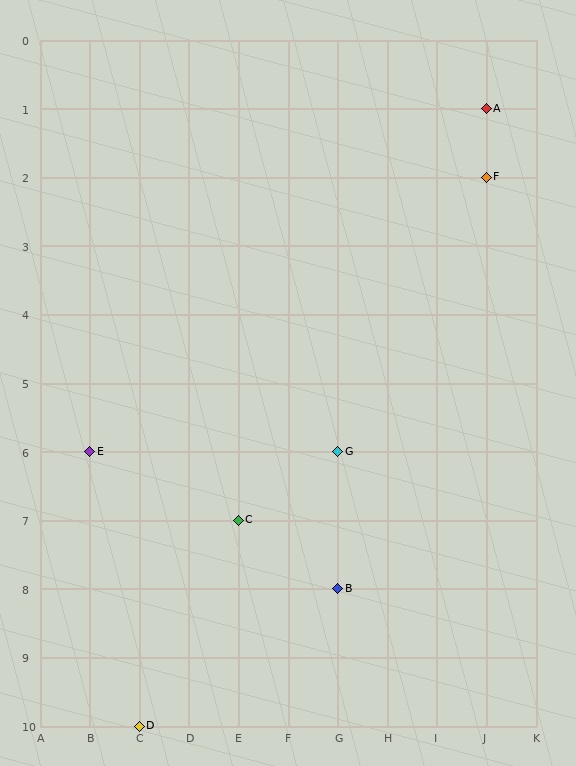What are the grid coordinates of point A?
Point A is at grid coordinates (J, 1).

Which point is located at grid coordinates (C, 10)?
Point D is at (C, 10).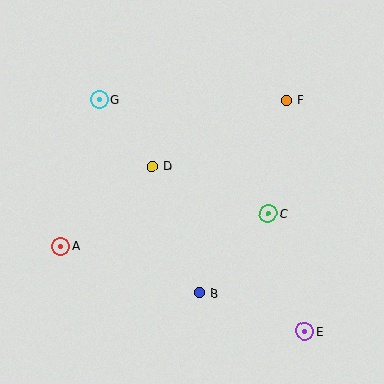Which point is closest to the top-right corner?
Point F is closest to the top-right corner.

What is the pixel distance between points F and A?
The distance between F and A is 269 pixels.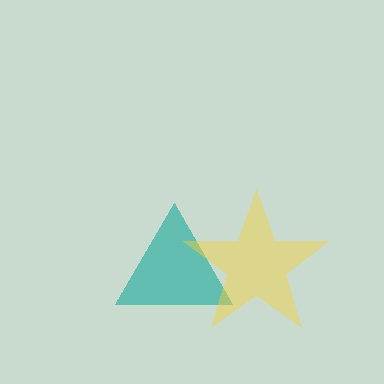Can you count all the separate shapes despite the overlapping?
Yes, there are 2 separate shapes.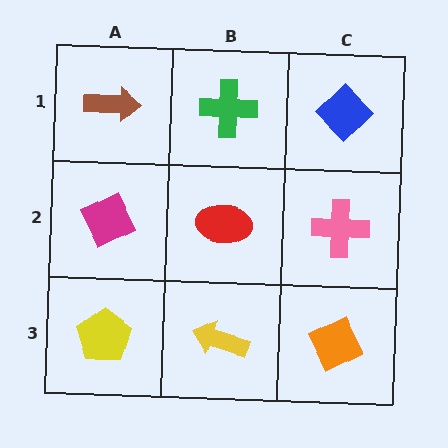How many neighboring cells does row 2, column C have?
3.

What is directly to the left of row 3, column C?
A yellow arrow.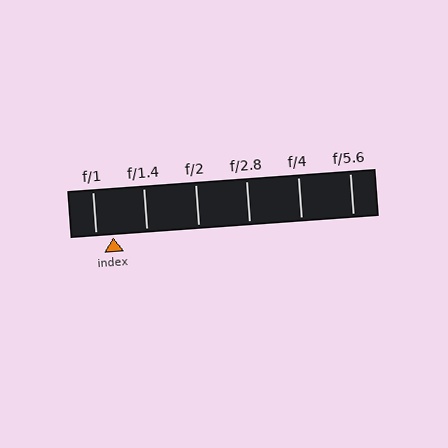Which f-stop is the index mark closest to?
The index mark is closest to f/1.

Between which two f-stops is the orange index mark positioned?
The index mark is between f/1 and f/1.4.